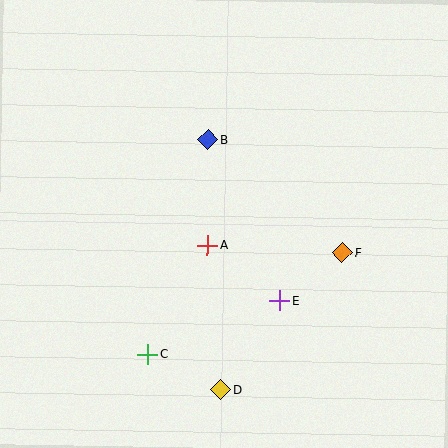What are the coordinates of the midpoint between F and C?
The midpoint between F and C is at (245, 303).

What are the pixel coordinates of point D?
Point D is at (221, 389).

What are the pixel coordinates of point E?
Point E is at (280, 301).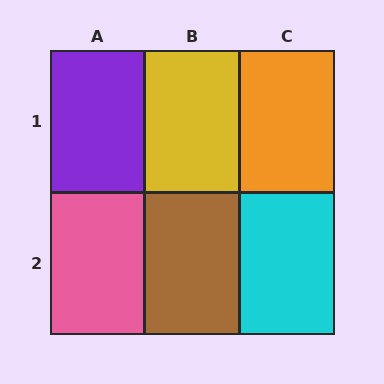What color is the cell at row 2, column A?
Pink.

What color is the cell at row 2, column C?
Cyan.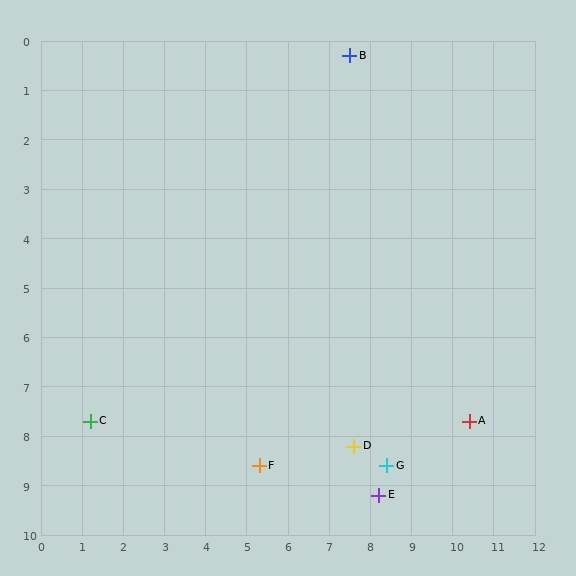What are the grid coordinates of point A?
Point A is at approximately (10.4, 7.7).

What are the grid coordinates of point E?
Point E is at approximately (8.2, 9.2).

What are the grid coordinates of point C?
Point C is at approximately (1.2, 7.7).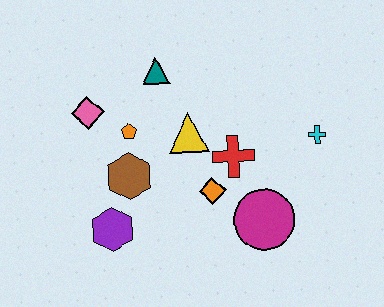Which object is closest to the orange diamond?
The red cross is closest to the orange diamond.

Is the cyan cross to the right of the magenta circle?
Yes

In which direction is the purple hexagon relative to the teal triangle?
The purple hexagon is below the teal triangle.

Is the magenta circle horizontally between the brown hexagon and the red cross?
No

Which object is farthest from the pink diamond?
The cyan cross is farthest from the pink diamond.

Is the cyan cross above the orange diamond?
Yes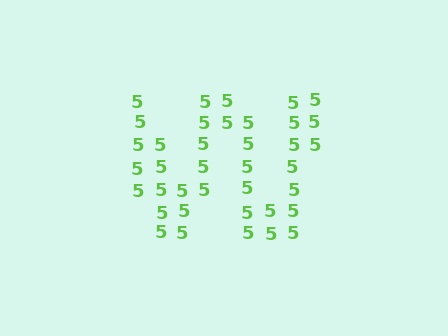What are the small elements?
The small elements are digit 5's.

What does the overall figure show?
The overall figure shows the letter W.